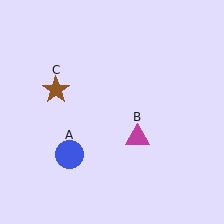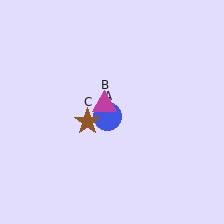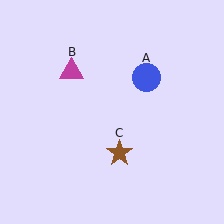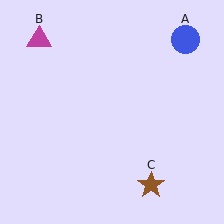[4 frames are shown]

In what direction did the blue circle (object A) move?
The blue circle (object A) moved up and to the right.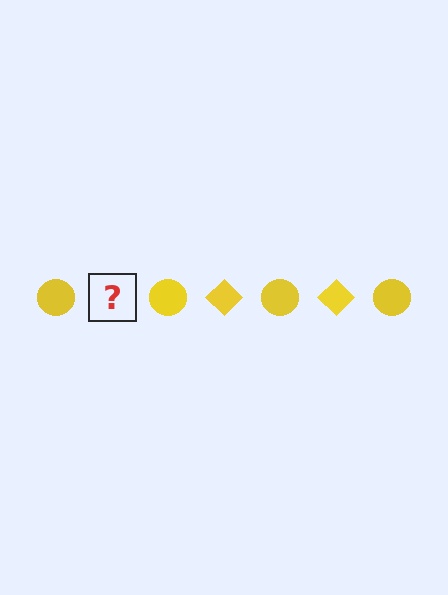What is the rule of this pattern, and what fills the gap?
The rule is that the pattern cycles through circle, diamond shapes in yellow. The gap should be filled with a yellow diamond.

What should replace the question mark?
The question mark should be replaced with a yellow diamond.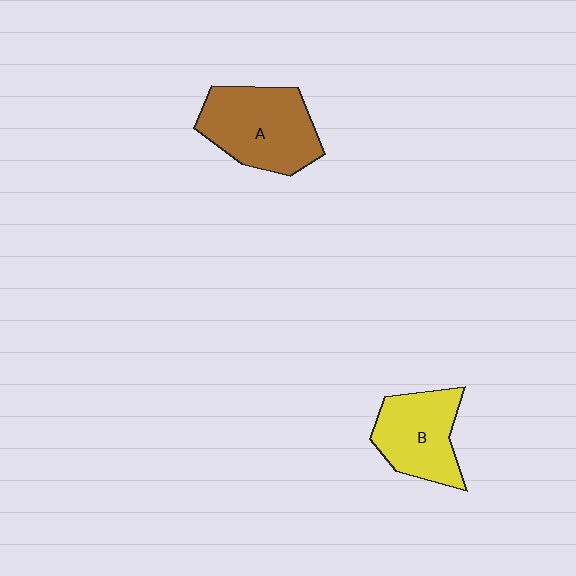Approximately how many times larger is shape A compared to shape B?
Approximately 1.2 times.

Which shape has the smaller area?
Shape B (yellow).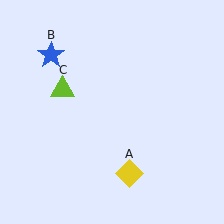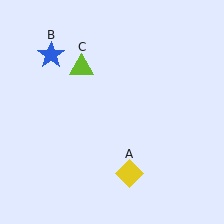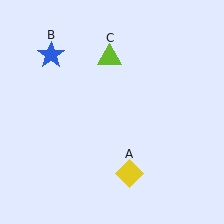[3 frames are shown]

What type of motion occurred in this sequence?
The lime triangle (object C) rotated clockwise around the center of the scene.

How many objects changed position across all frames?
1 object changed position: lime triangle (object C).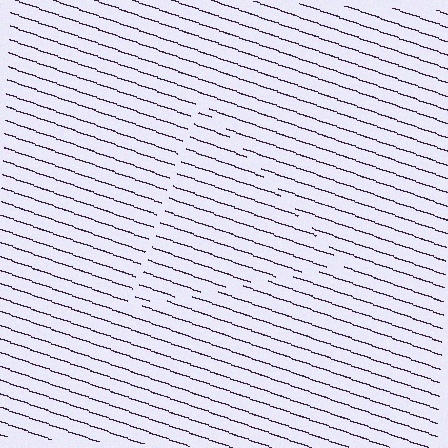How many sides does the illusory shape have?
3 sides — the line-ends trace a triangle.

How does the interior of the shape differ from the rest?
The interior of the shape contains the same grating, shifted by half a period — the contour is defined by the phase discontinuity where line-ends from the inner and outer gratings abut.